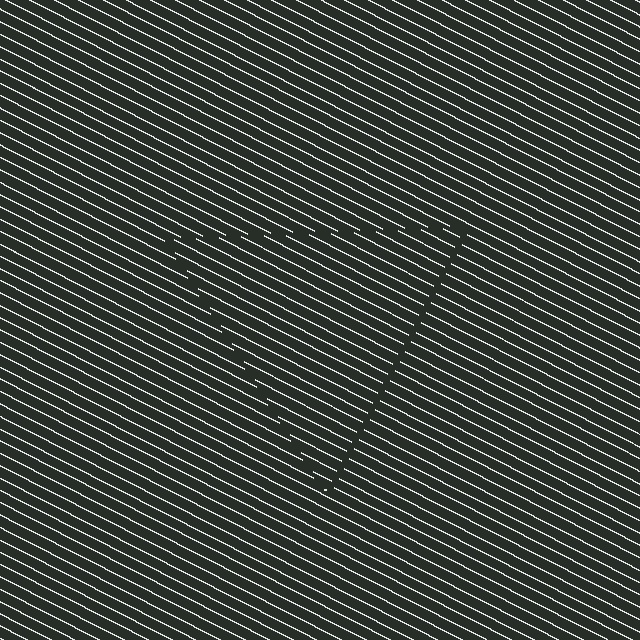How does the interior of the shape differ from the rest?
The interior of the shape contains the same grating, shifted by half a period — the contour is defined by the phase discontinuity where line-ends from the inner and outer gratings abut.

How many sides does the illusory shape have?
3 sides — the line-ends trace a triangle.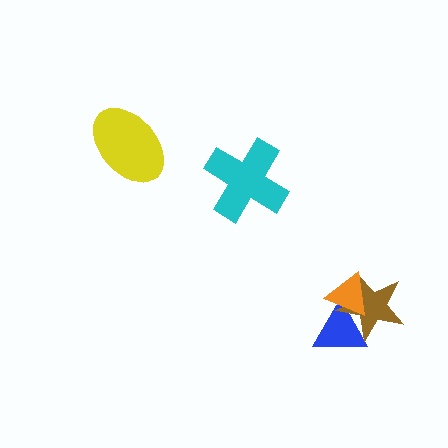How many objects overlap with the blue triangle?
2 objects overlap with the blue triangle.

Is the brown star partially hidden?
Yes, it is partially covered by another shape.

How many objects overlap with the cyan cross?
0 objects overlap with the cyan cross.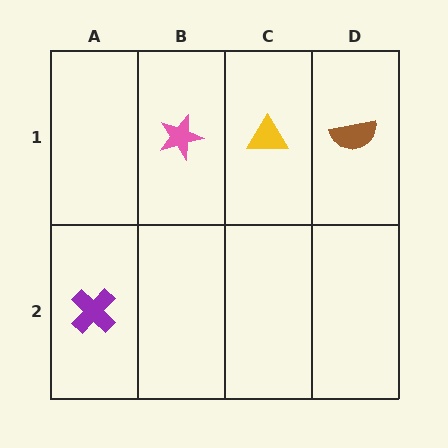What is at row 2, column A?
A purple cross.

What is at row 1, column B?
A pink star.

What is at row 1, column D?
A brown semicircle.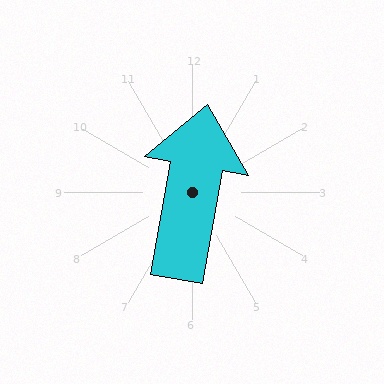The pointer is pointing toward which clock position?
Roughly 12 o'clock.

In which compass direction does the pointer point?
North.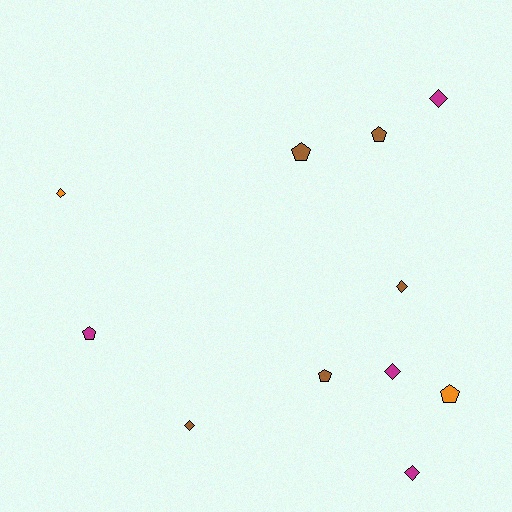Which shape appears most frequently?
Diamond, with 6 objects.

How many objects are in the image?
There are 11 objects.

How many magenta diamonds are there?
There are 3 magenta diamonds.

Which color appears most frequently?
Brown, with 5 objects.